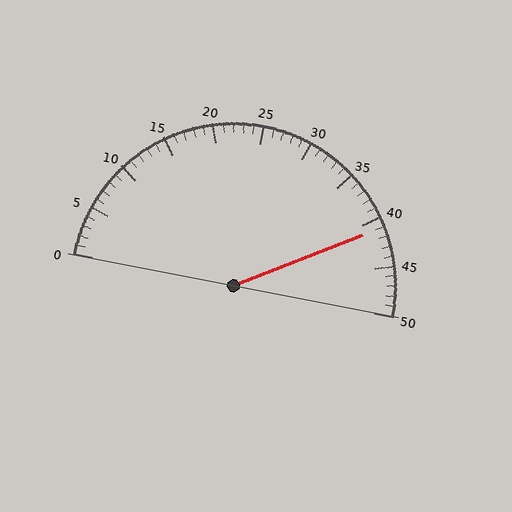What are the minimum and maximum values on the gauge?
The gauge ranges from 0 to 50.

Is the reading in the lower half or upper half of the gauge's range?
The reading is in the upper half of the range (0 to 50).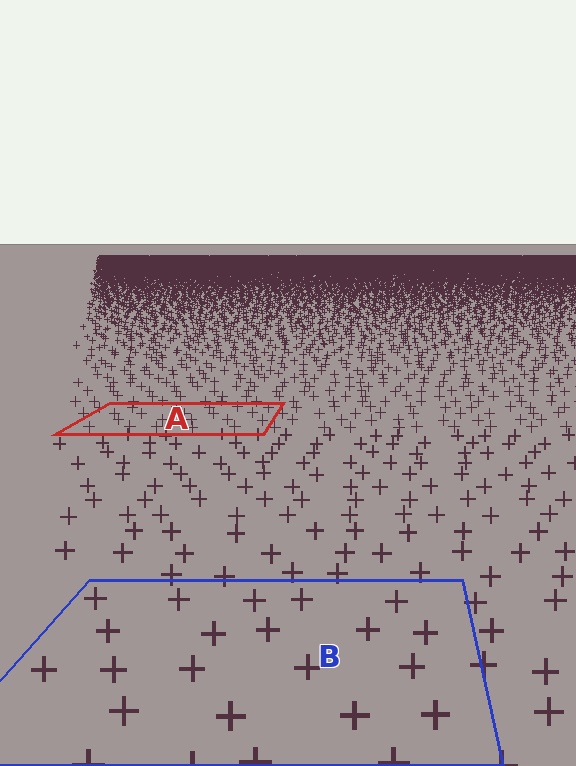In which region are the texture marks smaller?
The texture marks are smaller in region A, because it is farther away.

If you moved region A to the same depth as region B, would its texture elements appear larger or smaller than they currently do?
They would appear larger. At a closer depth, the same texture elements are projected at a bigger on-screen size.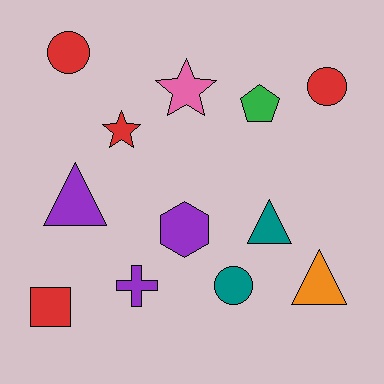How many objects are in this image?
There are 12 objects.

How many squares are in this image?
There is 1 square.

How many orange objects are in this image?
There is 1 orange object.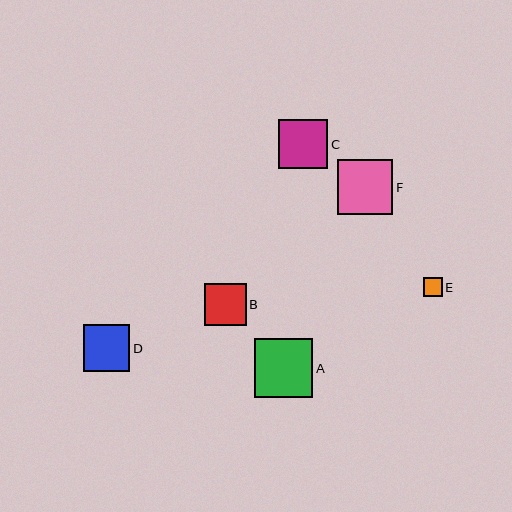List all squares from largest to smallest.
From largest to smallest: A, F, C, D, B, E.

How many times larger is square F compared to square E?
Square F is approximately 3.0 times the size of square E.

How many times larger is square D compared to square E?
Square D is approximately 2.5 times the size of square E.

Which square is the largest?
Square A is the largest with a size of approximately 58 pixels.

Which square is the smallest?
Square E is the smallest with a size of approximately 19 pixels.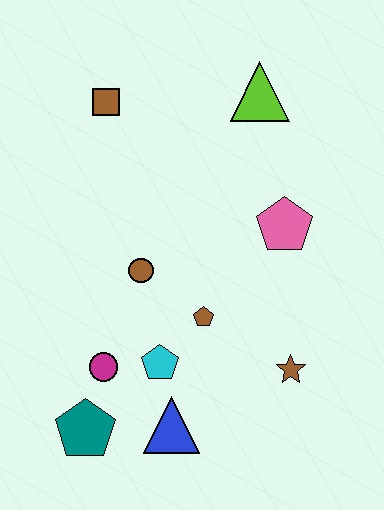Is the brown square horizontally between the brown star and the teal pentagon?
Yes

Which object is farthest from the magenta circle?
The lime triangle is farthest from the magenta circle.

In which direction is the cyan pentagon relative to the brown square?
The cyan pentagon is below the brown square.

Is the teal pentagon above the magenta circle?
No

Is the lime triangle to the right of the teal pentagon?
Yes